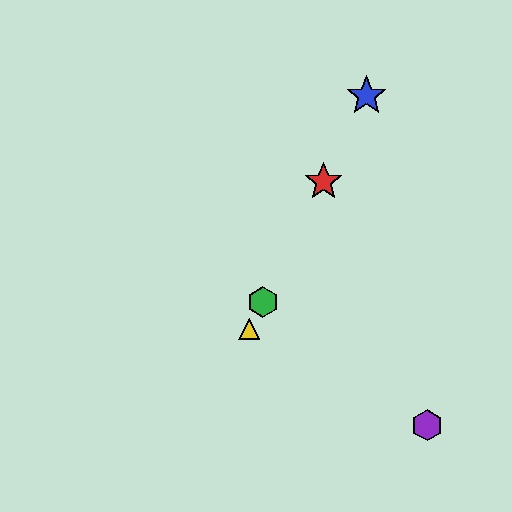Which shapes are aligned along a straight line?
The red star, the blue star, the green hexagon, the yellow triangle are aligned along a straight line.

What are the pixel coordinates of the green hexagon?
The green hexagon is at (263, 302).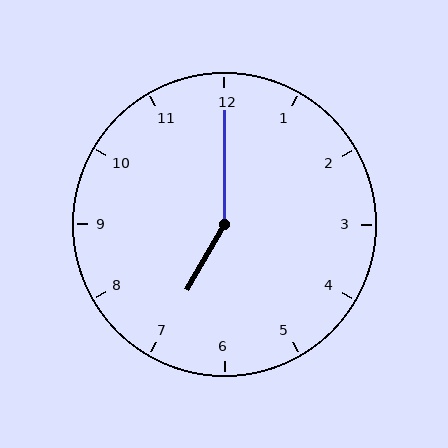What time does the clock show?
7:00.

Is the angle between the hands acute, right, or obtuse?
It is obtuse.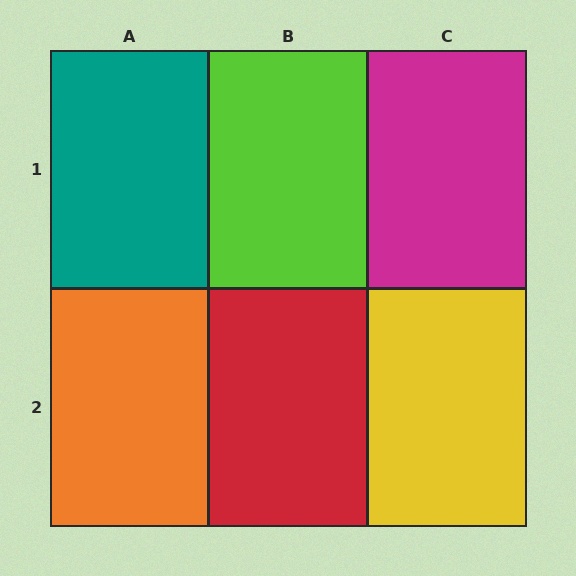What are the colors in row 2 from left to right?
Orange, red, yellow.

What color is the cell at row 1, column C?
Magenta.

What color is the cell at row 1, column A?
Teal.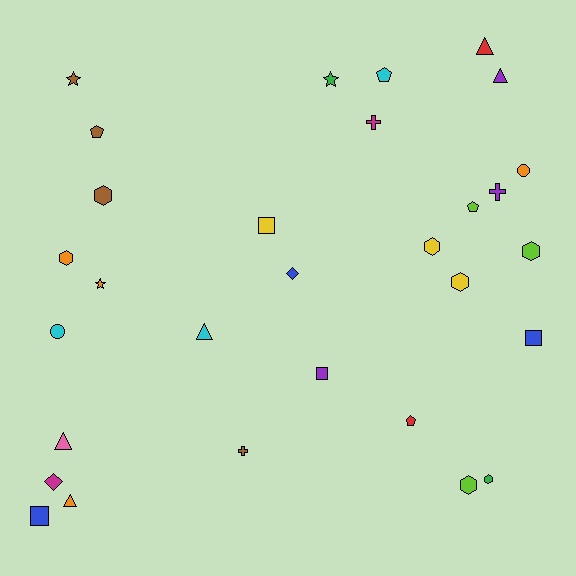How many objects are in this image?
There are 30 objects.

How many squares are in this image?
There are 4 squares.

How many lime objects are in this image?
There are 3 lime objects.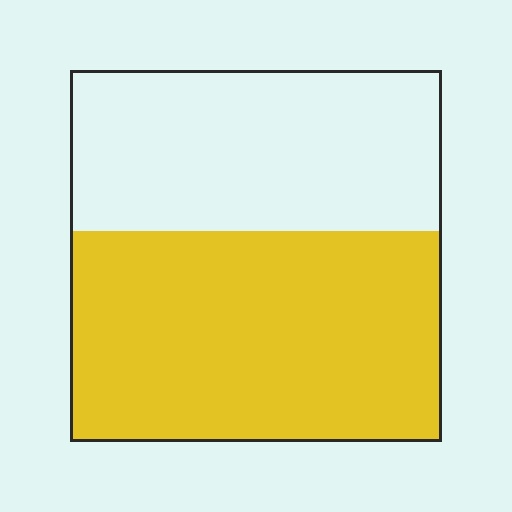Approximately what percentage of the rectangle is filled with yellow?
Approximately 55%.